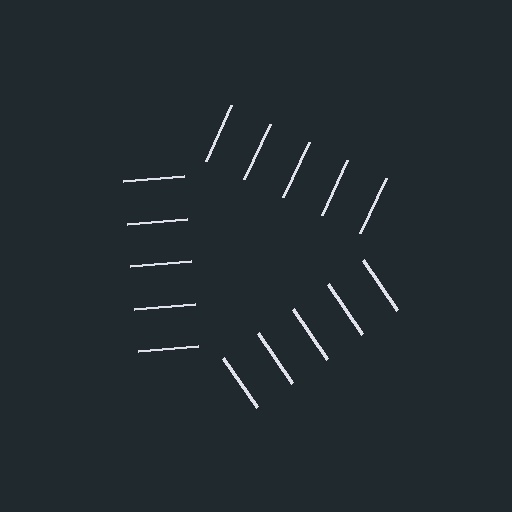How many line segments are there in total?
15 — 5 along each of the 3 edges.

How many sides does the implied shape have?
3 sides — the line-ends trace a triangle.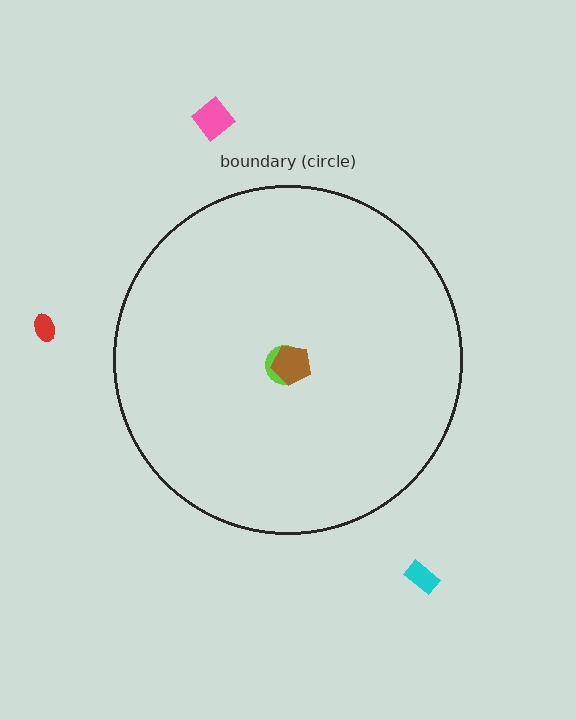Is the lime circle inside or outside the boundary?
Inside.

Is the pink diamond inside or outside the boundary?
Outside.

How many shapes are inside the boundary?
2 inside, 3 outside.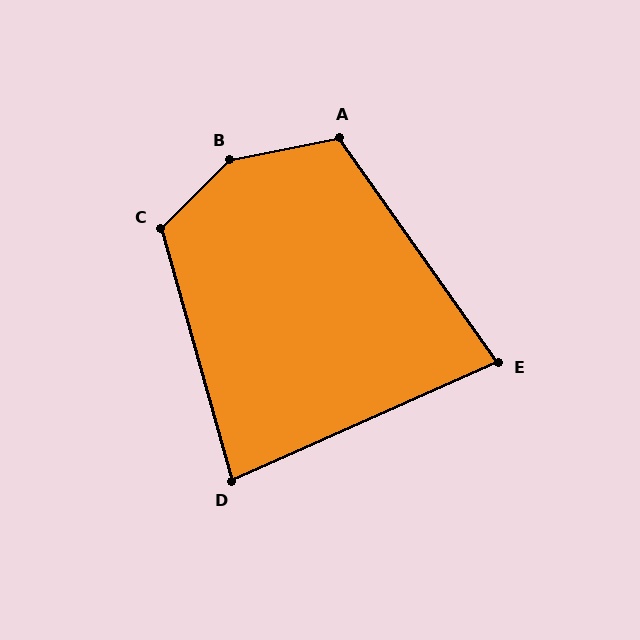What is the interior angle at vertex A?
Approximately 114 degrees (obtuse).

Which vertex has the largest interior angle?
B, at approximately 147 degrees.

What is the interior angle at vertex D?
Approximately 82 degrees (acute).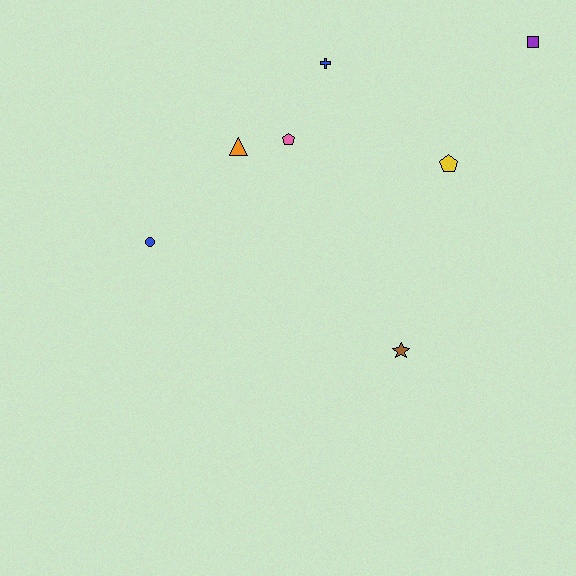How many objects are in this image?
There are 7 objects.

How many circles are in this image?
There is 1 circle.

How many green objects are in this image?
There are no green objects.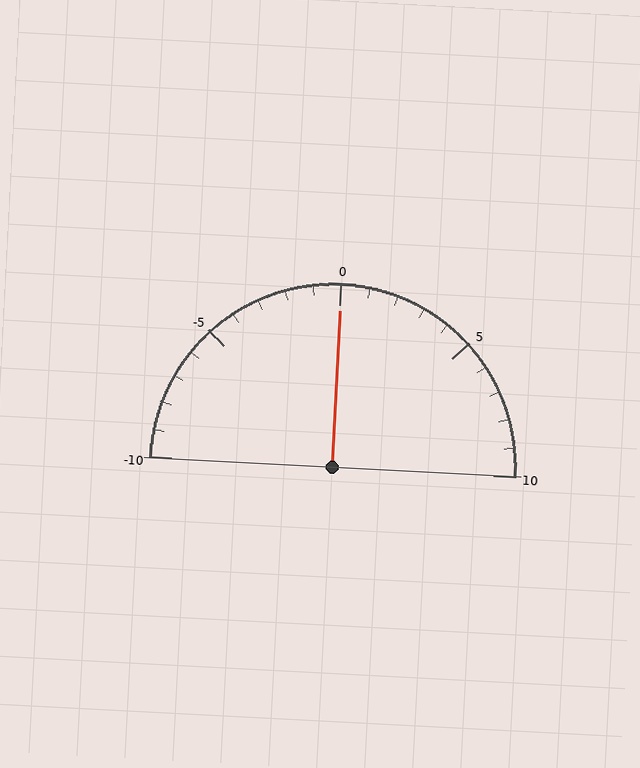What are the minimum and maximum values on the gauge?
The gauge ranges from -10 to 10.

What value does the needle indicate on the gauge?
The needle indicates approximately 0.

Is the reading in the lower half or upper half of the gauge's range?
The reading is in the upper half of the range (-10 to 10).